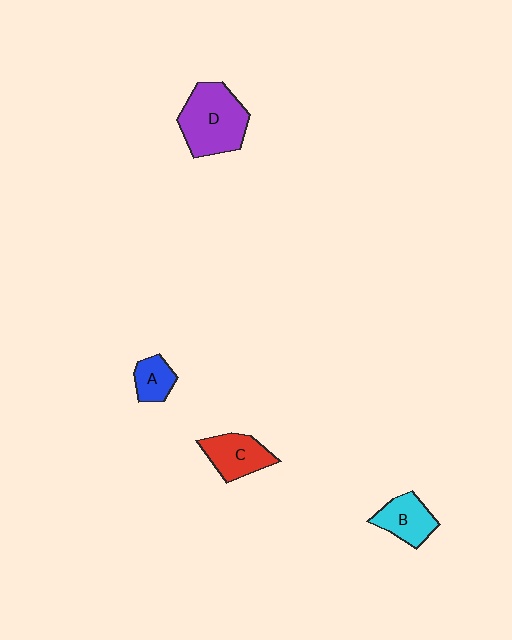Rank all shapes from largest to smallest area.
From largest to smallest: D (purple), C (red), B (cyan), A (blue).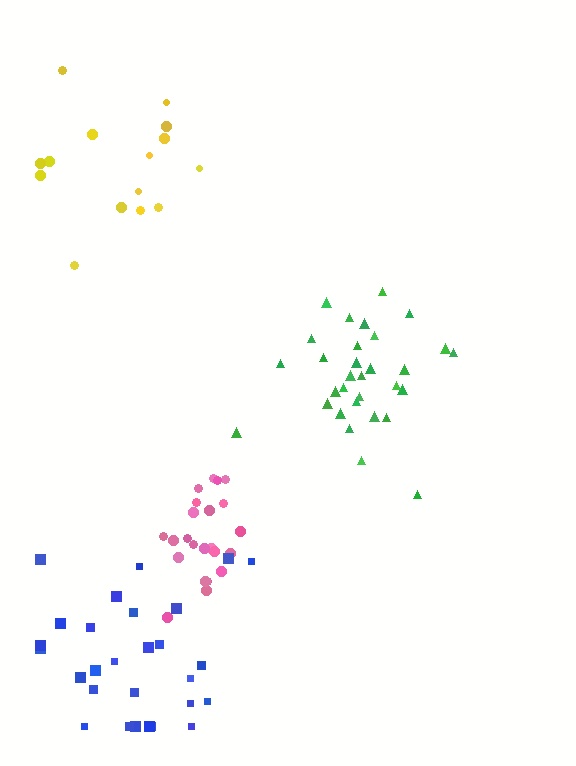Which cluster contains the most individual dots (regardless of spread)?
Green (31).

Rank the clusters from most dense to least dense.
pink, green, blue, yellow.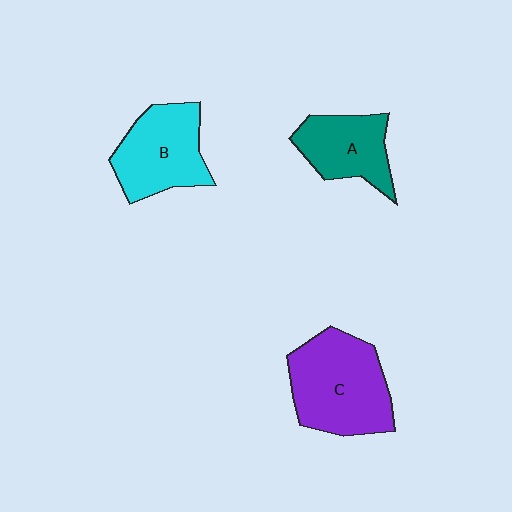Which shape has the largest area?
Shape C (purple).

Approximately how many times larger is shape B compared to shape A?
Approximately 1.2 times.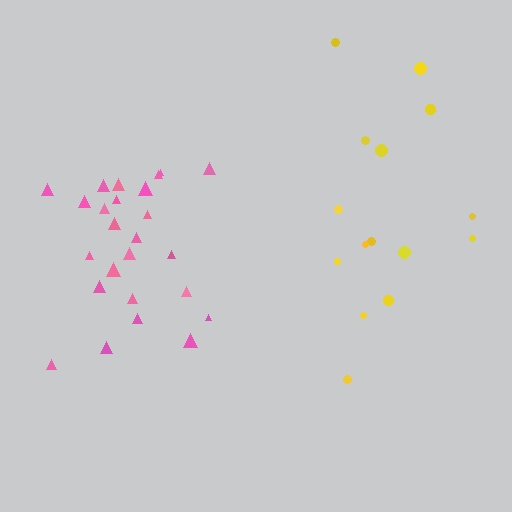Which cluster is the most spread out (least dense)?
Yellow.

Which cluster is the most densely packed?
Pink.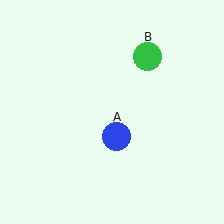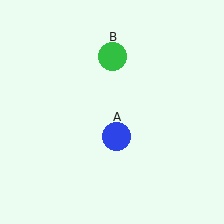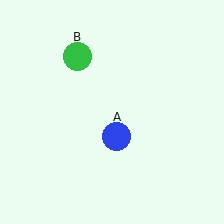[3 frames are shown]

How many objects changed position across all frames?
1 object changed position: green circle (object B).